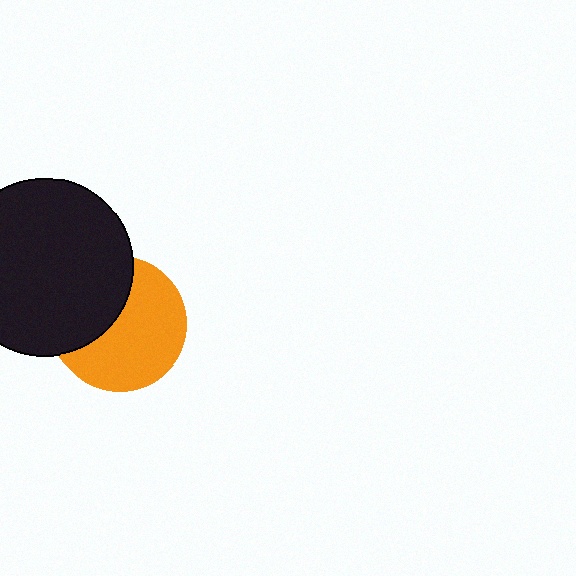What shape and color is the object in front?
The object in front is a black circle.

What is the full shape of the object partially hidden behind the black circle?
The partially hidden object is an orange circle.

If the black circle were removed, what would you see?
You would see the complete orange circle.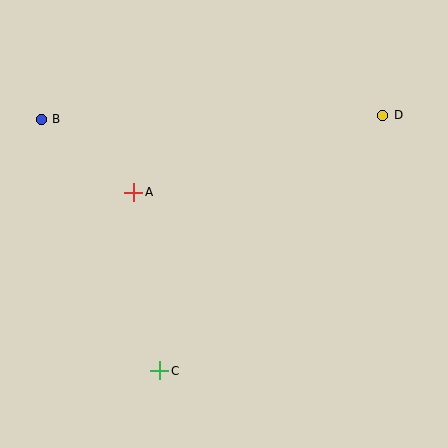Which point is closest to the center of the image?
Point A at (134, 192) is closest to the center.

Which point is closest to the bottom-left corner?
Point C is closest to the bottom-left corner.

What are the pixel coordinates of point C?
Point C is at (160, 371).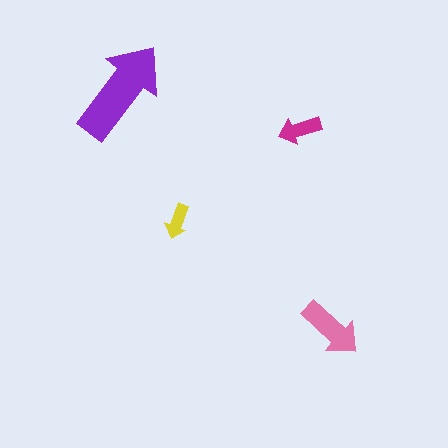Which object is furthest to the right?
The pink arrow is rightmost.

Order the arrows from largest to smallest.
the purple one, the pink one, the magenta one, the yellow one.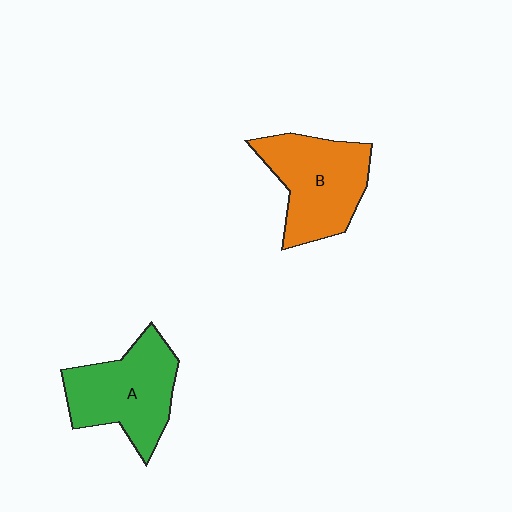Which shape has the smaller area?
Shape B (orange).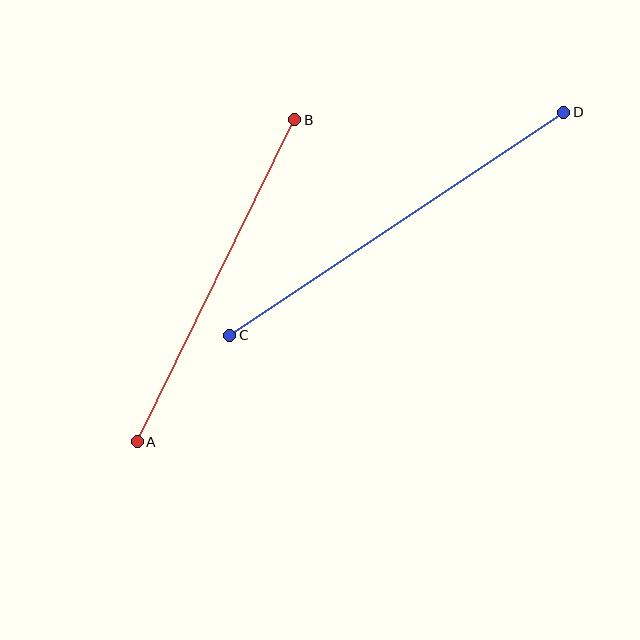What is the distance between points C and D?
The distance is approximately 402 pixels.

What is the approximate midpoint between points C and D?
The midpoint is at approximately (397, 224) pixels.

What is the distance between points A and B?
The distance is approximately 359 pixels.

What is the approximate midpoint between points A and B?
The midpoint is at approximately (216, 281) pixels.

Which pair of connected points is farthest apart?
Points C and D are farthest apart.